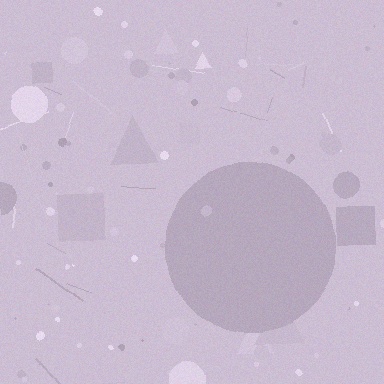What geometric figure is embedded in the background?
A circle is embedded in the background.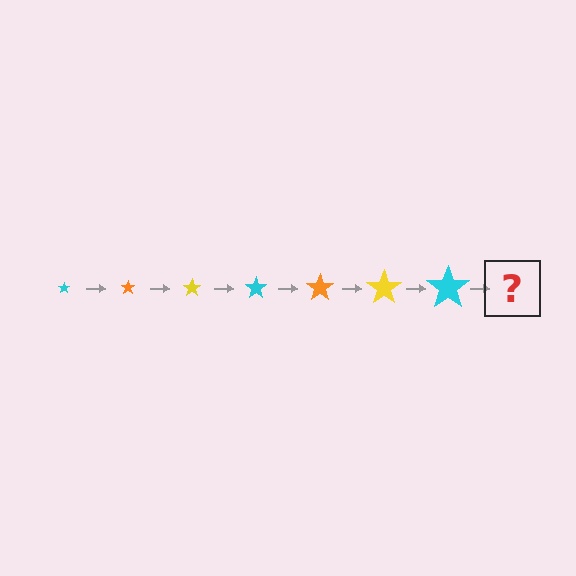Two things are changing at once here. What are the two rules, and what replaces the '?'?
The two rules are that the star grows larger each step and the color cycles through cyan, orange, and yellow. The '?' should be an orange star, larger than the previous one.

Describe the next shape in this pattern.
It should be an orange star, larger than the previous one.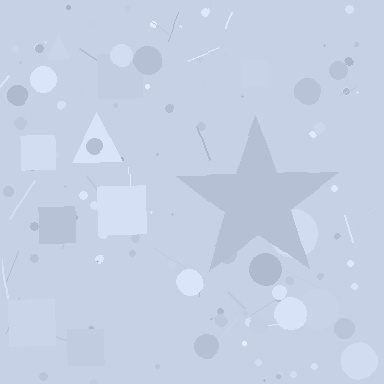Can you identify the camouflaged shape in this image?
The camouflaged shape is a star.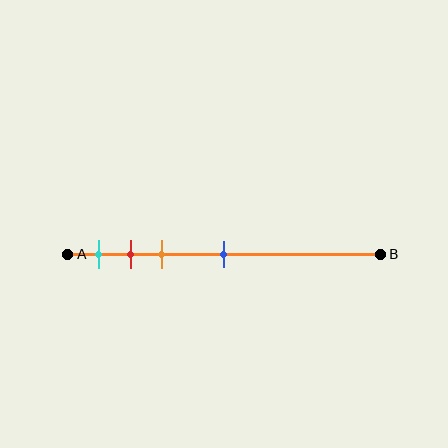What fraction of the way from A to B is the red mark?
The red mark is approximately 20% (0.2) of the way from A to B.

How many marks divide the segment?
There are 4 marks dividing the segment.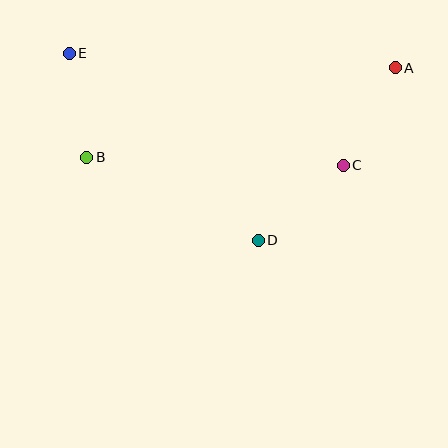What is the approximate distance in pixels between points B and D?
The distance between B and D is approximately 190 pixels.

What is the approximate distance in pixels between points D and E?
The distance between D and E is approximately 266 pixels.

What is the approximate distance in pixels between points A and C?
The distance between A and C is approximately 111 pixels.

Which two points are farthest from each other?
Points A and E are farthest from each other.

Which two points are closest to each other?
Points B and E are closest to each other.